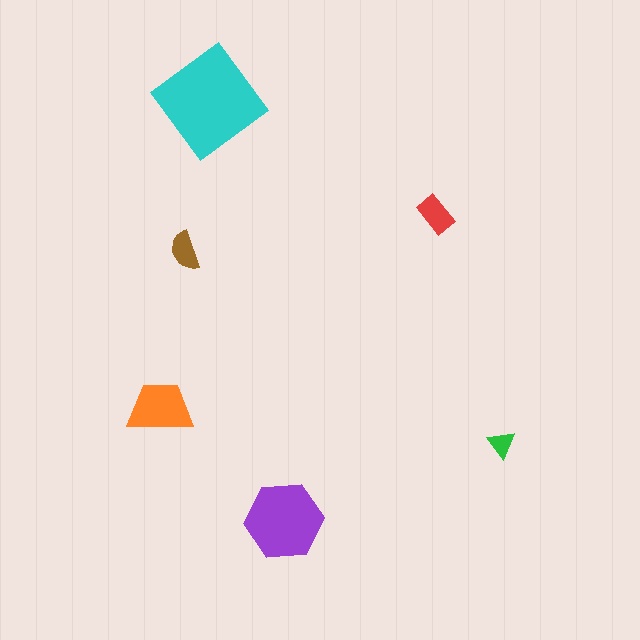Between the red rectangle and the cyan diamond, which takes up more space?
The cyan diamond.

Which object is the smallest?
The green triangle.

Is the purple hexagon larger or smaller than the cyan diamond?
Smaller.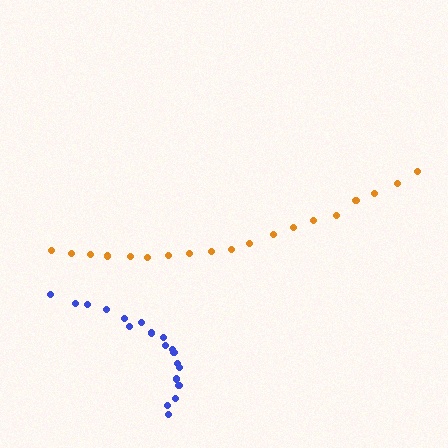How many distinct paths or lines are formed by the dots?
There are 2 distinct paths.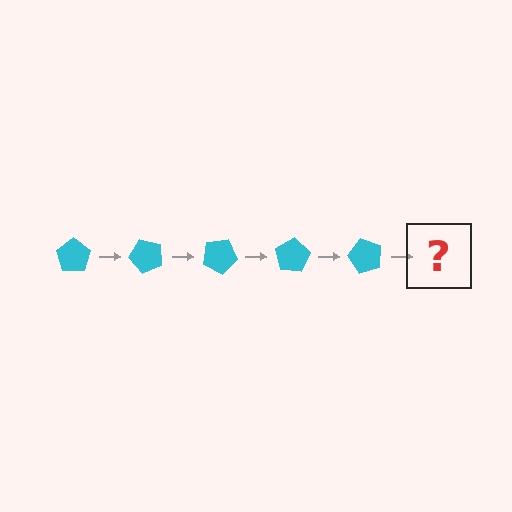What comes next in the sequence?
The next element should be a cyan pentagon rotated 250 degrees.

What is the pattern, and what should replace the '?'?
The pattern is that the pentagon rotates 50 degrees each step. The '?' should be a cyan pentagon rotated 250 degrees.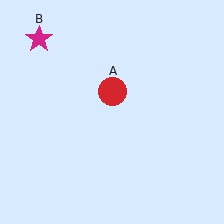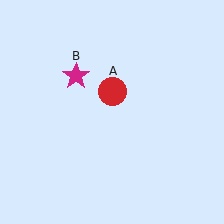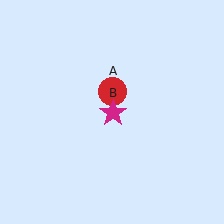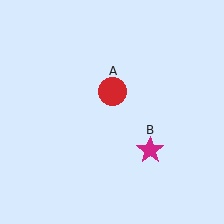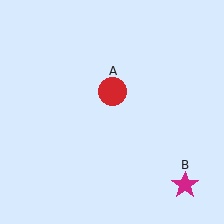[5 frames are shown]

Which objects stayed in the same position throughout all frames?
Red circle (object A) remained stationary.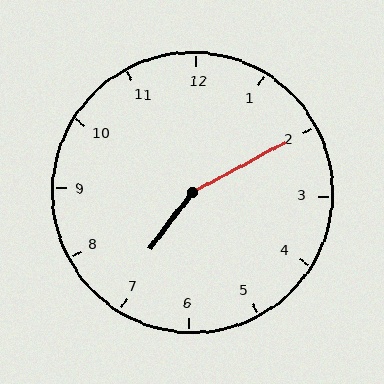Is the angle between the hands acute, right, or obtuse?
It is obtuse.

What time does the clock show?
7:10.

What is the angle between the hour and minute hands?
Approximately 155 degrees.